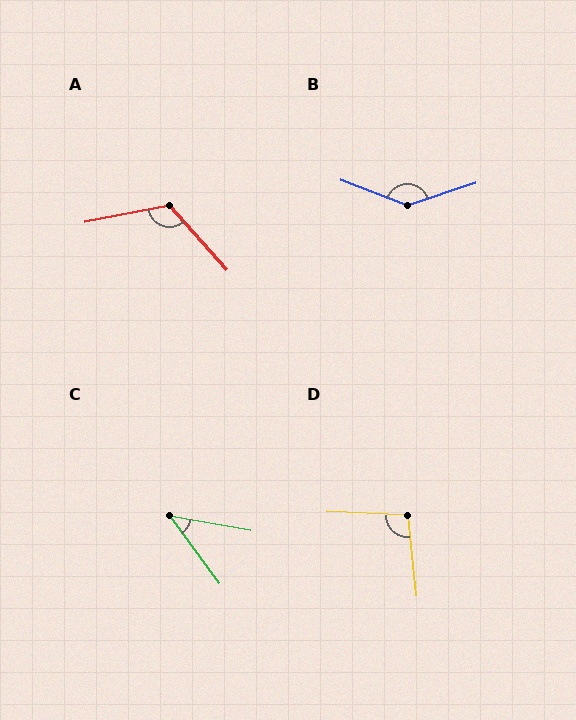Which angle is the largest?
B, at approximately 140 degrees.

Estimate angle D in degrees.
Approximately 98 degrees.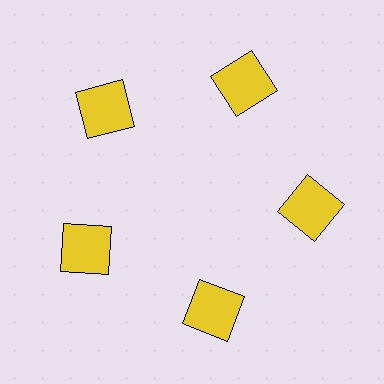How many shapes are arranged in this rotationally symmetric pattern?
There are 5 shapes, arranged in 5 groups of 1.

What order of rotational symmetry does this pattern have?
This pattern has 5-fold rotational symmetry.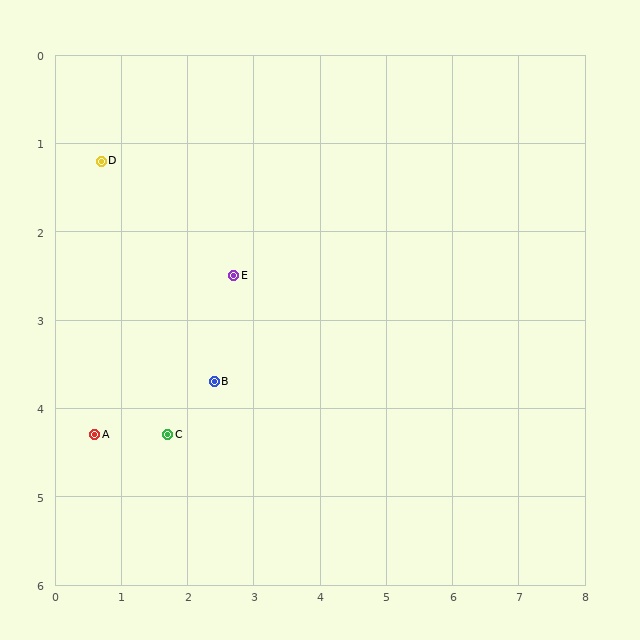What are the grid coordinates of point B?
Point B is at approximately (2.4, 3.7).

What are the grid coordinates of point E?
Point E is at approximately (2.7, 2.5).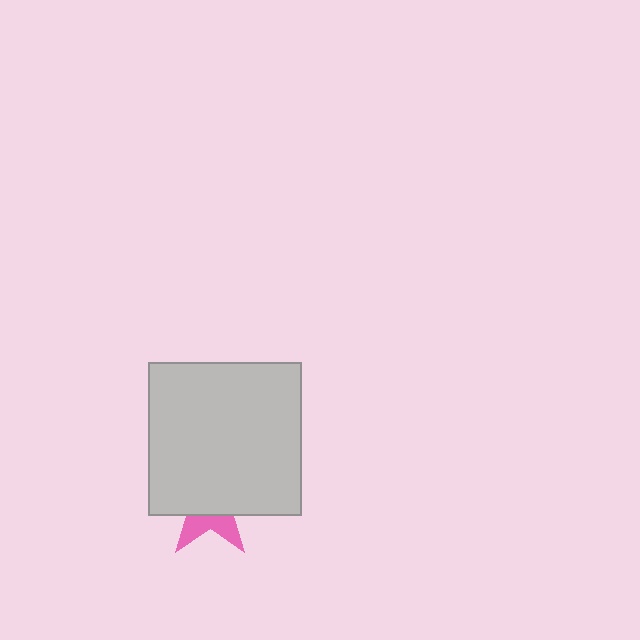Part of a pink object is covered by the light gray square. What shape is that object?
It is a star.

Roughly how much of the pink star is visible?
A small part of it is visible (roughly 33%).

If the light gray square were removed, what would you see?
You would see the complete pink star.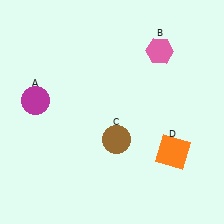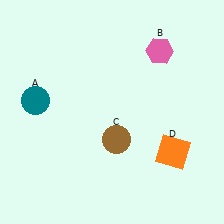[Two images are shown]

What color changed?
The circle (A) changed from magenta in Image 1 to teal in Image 2.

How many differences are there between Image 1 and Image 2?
There is 1 difference between the two images.